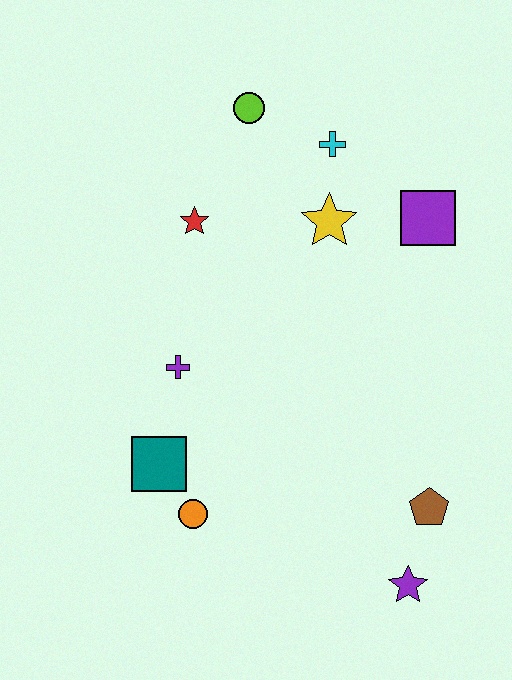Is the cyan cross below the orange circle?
No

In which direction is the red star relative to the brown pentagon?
The red star is above the brown pentagon.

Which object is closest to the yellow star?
The cyan cross is closest to the yellow star.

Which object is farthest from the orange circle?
The lime circle is farthest from the orange circle.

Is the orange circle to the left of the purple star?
Yes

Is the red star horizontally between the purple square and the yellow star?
No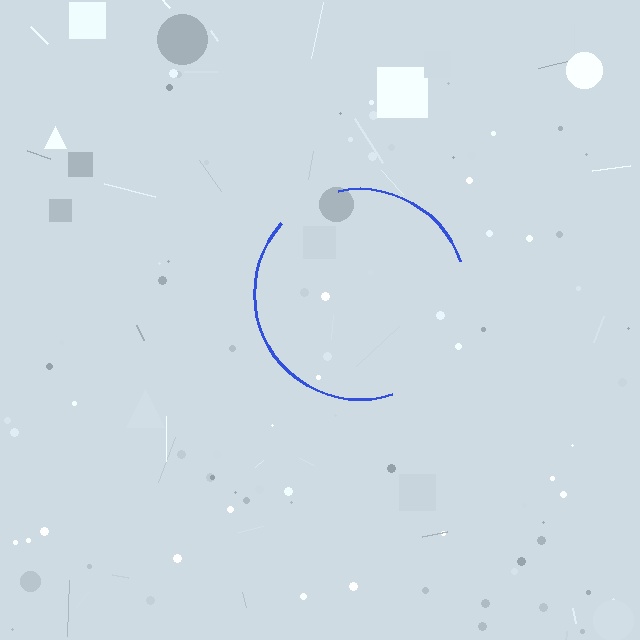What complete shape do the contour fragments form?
The contour fragments form a circle.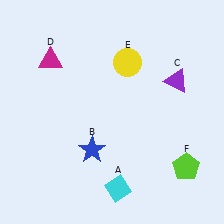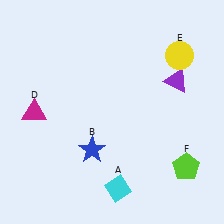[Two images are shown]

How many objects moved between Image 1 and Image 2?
2 objects moved between the two images.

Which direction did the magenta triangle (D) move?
The magenta triangle (D) moved down.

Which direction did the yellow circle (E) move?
The yellow circle (E) moved right.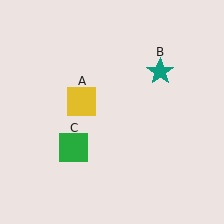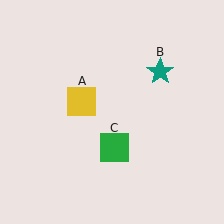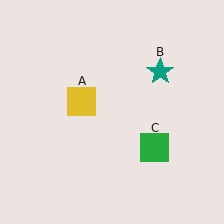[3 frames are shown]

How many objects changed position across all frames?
1 object changed position: green square (object C).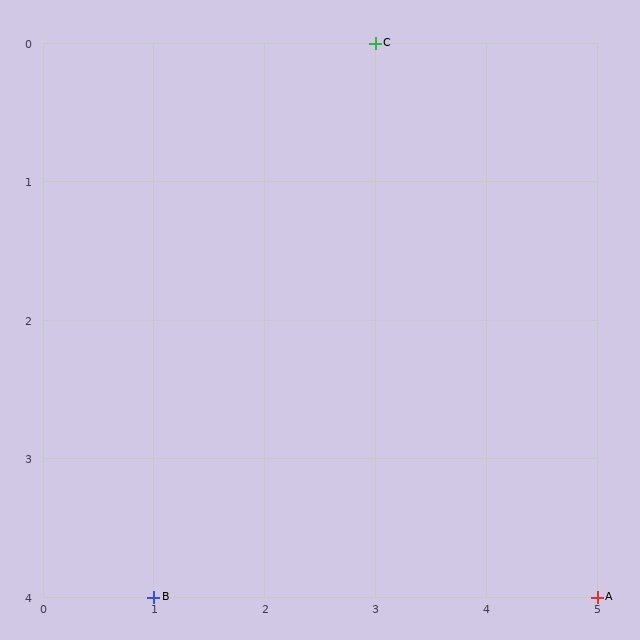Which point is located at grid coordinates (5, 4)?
Point A is at (5, 4).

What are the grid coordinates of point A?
Point A is at grid coordinates (5, 4).